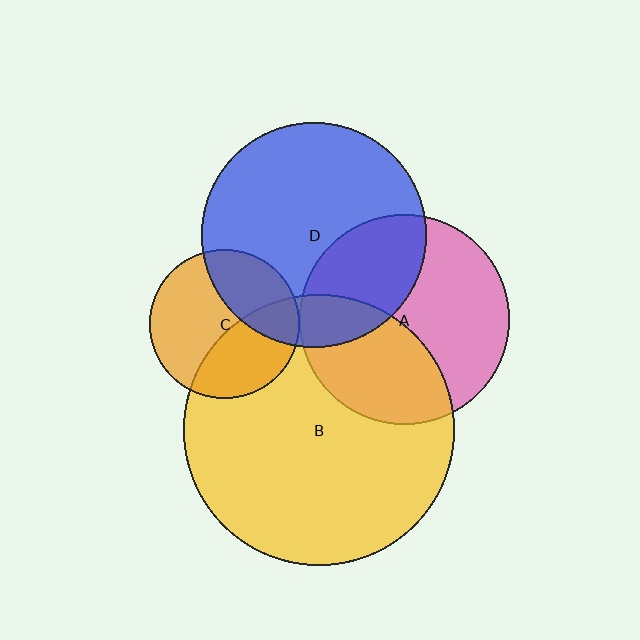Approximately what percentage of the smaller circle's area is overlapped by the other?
Approximately 40%.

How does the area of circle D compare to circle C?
Approximately 2.3 times.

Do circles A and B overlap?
Yes.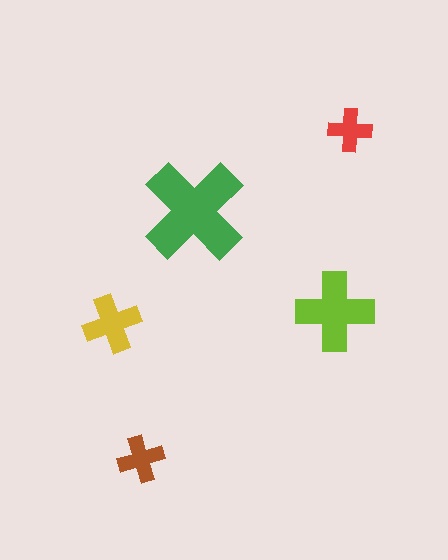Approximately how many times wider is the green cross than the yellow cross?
About 2 times wider.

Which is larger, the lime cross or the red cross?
The lime one.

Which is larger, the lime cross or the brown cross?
The lime one.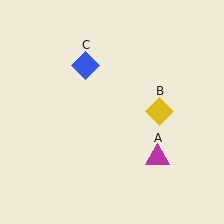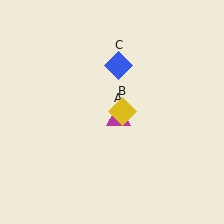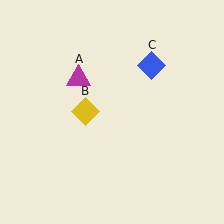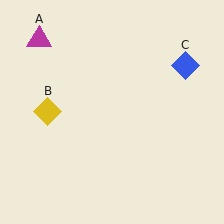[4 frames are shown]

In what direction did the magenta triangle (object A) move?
The magenta triangle (object A) moved up and to the left.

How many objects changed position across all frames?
3 objects changed position: magenta triangle (object A), yellow diamond (object B), blue diamond (object C).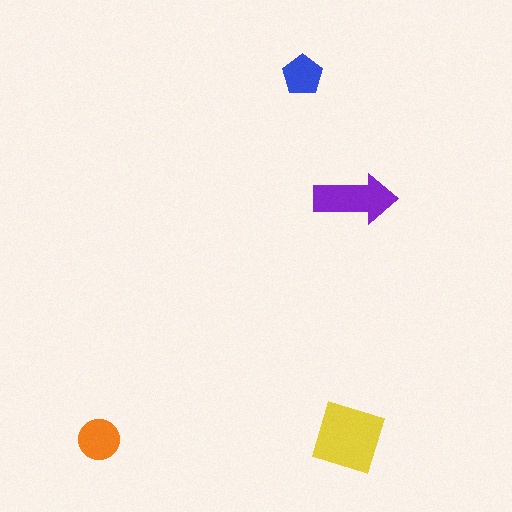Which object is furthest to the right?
The purple arrow is rightmost.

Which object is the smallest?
The blue pentagon.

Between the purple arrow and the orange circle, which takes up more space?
The purple arrow.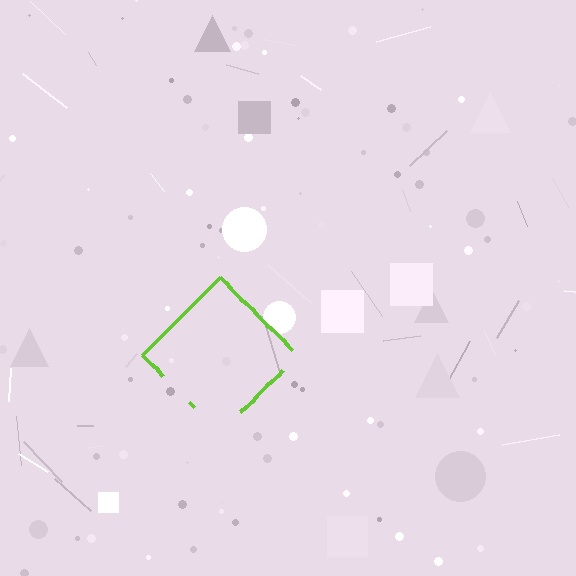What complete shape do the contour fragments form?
The contour fragments form a diamond.